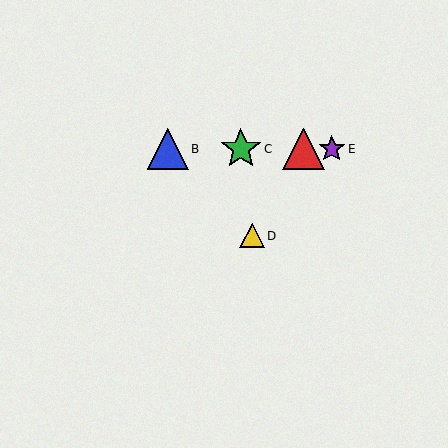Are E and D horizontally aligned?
No, E is at y≈149 and D is at y≈236.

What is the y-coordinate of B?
Object B is at y≈149.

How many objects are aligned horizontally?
4 objects (A, B, C, E) are aligned horizontally.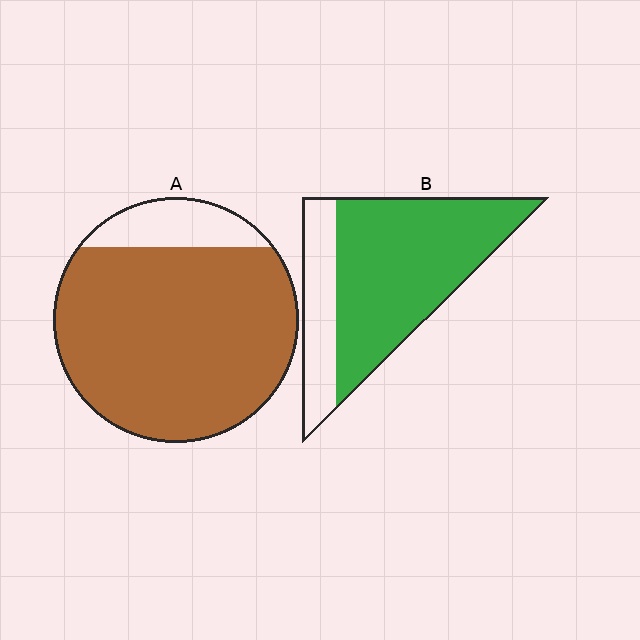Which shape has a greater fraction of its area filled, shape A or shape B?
Shape A.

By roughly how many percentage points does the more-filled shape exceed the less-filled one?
By roughly 10 percentage points (A over B).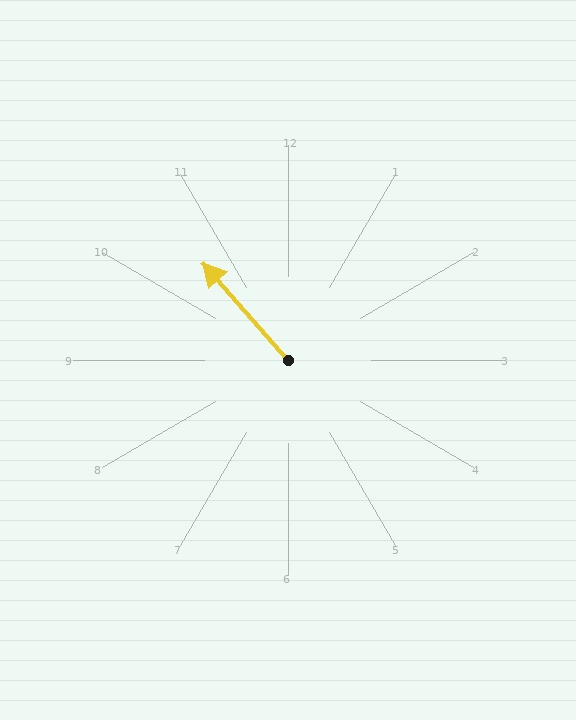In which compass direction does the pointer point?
Northwest.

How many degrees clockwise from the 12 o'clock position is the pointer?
Approximately 319 degrees.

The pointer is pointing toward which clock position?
Roughly 11 o'clock.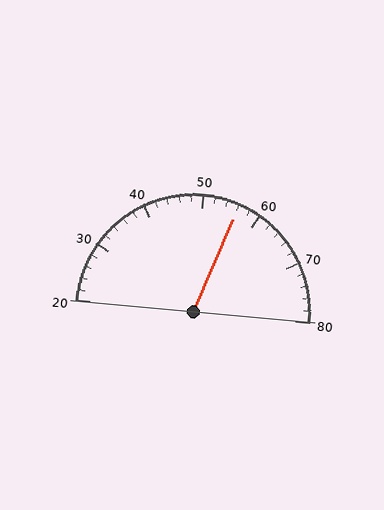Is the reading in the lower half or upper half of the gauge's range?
The reading is in the upper half of the range (20 to 80).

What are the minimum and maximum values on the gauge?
The gauge ranges from 20 to 80.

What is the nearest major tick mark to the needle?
The nearest major tick mark is 60.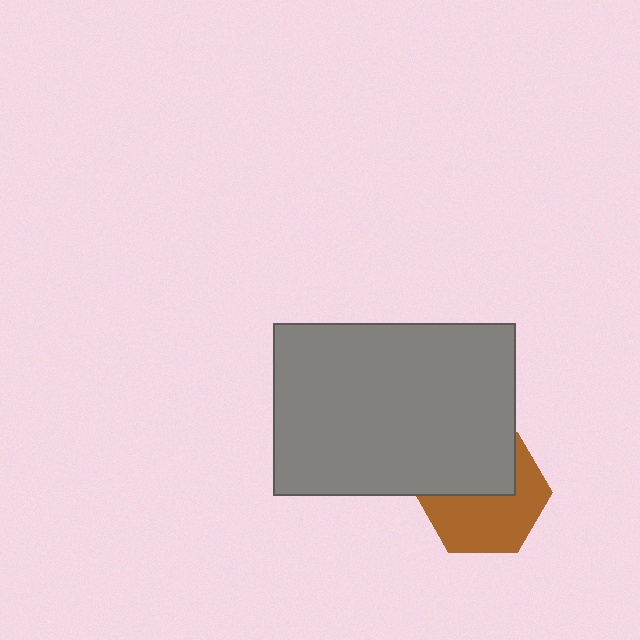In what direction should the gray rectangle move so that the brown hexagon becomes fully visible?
The gray rectangle should move up. That is the shortest direction to clear the overlap and leave the brown hexagon fully visible.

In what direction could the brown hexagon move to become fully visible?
The brown hexagon could move down. That would shift it out from behind the gray rectangle entirely.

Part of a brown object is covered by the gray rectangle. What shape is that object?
It is a hexagon.